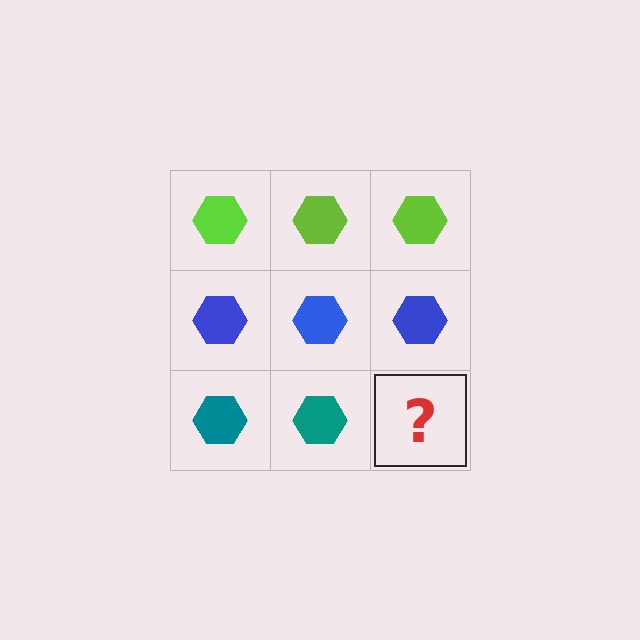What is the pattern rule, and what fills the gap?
The rule is that each row has a consistent color. The gap should be filled with a teal hexagon.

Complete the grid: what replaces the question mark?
The question mark should be replaced with a teal hexagon.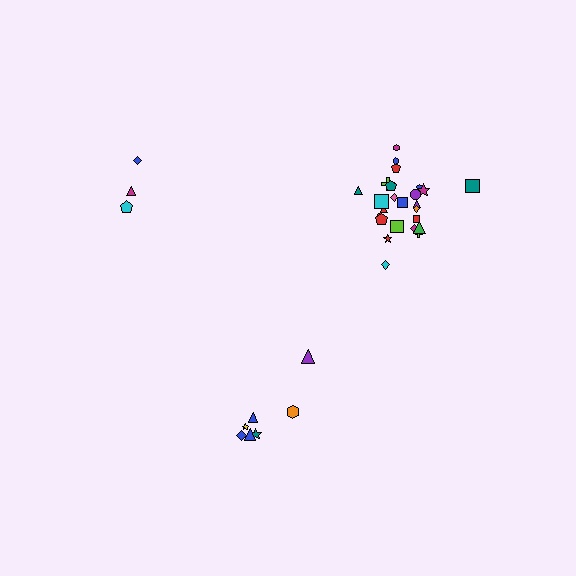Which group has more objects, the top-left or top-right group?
The top-right group.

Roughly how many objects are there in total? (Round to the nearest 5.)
Roughly 35 objects in total.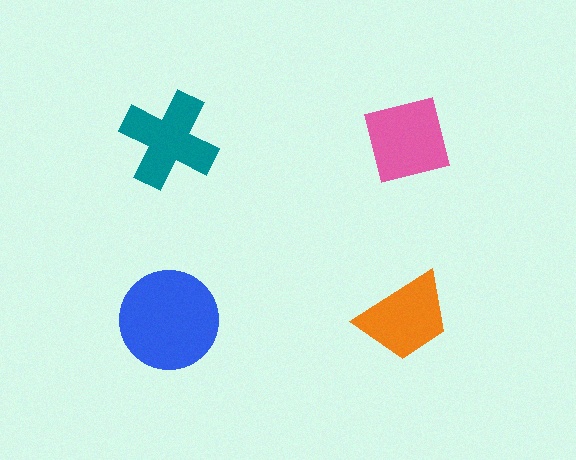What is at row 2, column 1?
A blue circle.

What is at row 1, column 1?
A teal cross.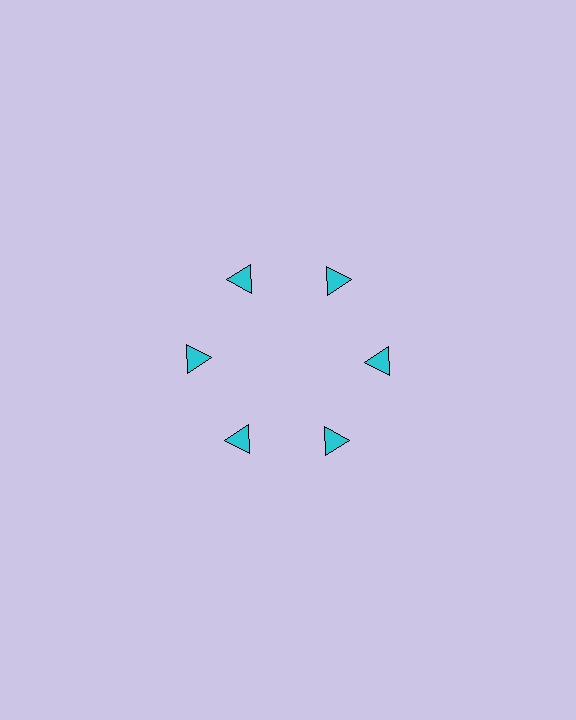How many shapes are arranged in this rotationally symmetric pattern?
There are 6 shapes, arranged in 6 groups of 1.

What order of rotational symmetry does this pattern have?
This pattern has 6-fold rotational symmetry.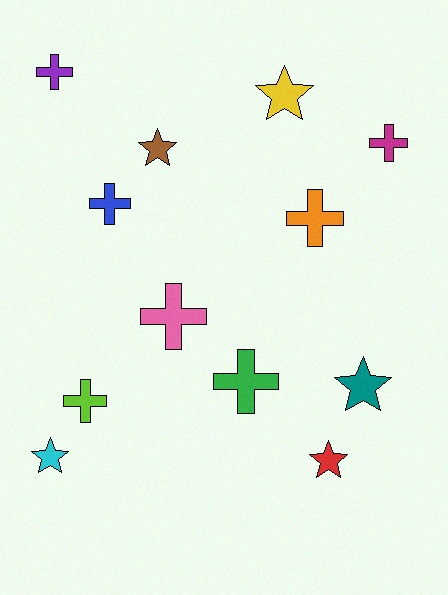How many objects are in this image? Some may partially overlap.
There are 12 objects.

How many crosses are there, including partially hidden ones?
There are 7 crosses.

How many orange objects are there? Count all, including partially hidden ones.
There is 1 orange object.